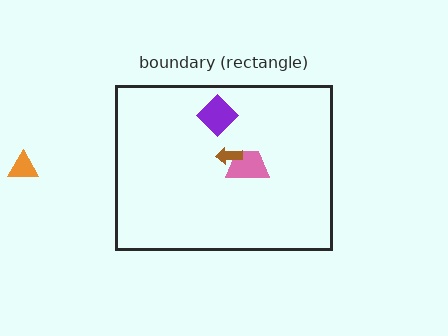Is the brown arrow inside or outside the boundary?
Inside.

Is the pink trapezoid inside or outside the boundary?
Inside.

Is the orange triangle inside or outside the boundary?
Outside.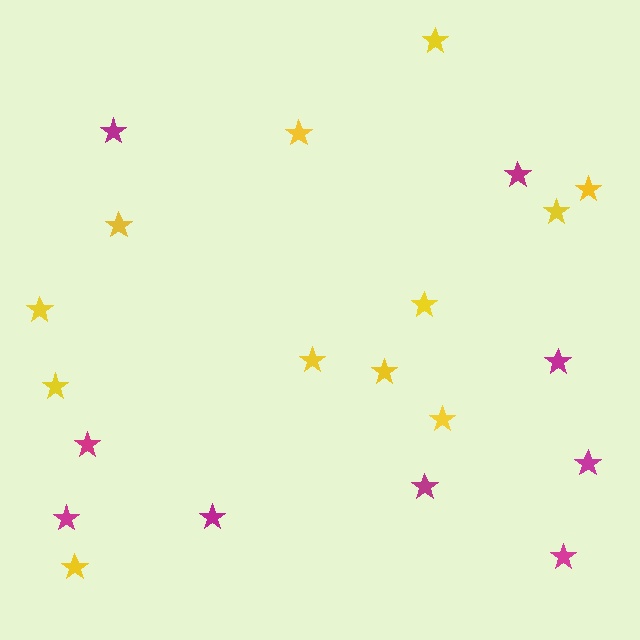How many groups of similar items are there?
There are 2 groups: one group of yellow stars (12) and one group of magenta stars (9).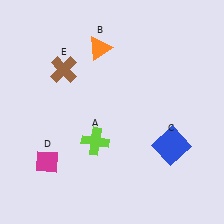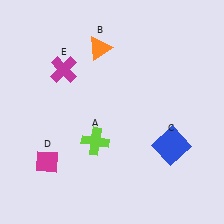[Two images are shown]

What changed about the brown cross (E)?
In Image 1, E is brown. In Image 2, it changed to magenta.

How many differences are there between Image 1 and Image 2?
There is 1 difference between the two images.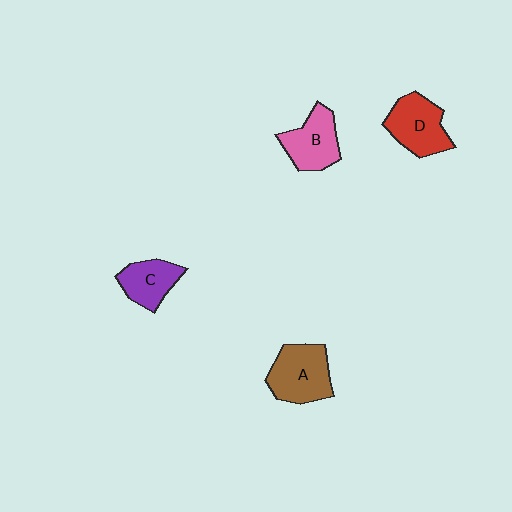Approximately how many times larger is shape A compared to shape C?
Approximately 1.4 times.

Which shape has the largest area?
Shape A (brown).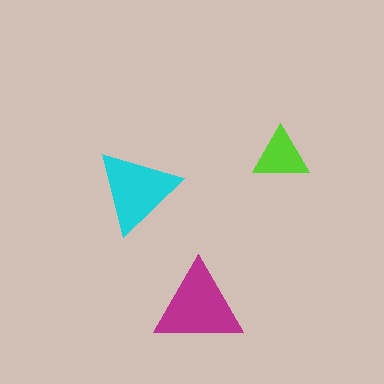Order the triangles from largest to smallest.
the magenta one, the cyan one, the lime one.